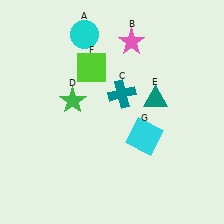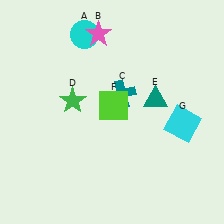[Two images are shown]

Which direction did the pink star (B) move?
The pink star (B) moved left.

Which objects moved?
The objects that moved are: the pink star (B), the lime square (F), the cyan square (G).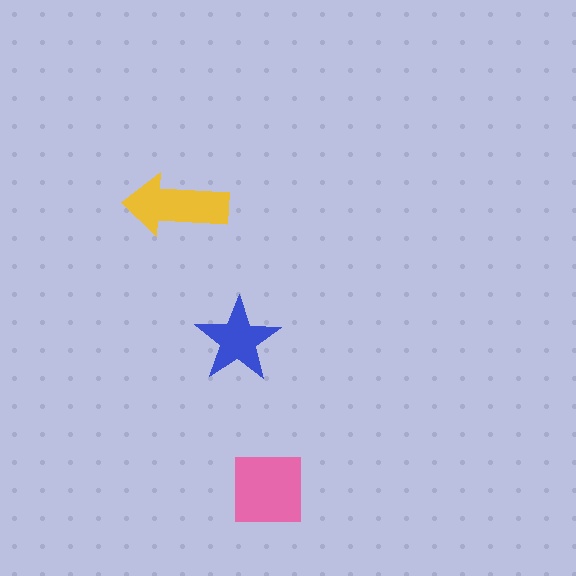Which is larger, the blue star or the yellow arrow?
The yellow arrow.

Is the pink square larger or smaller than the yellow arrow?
Larger.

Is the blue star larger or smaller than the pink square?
Smaller.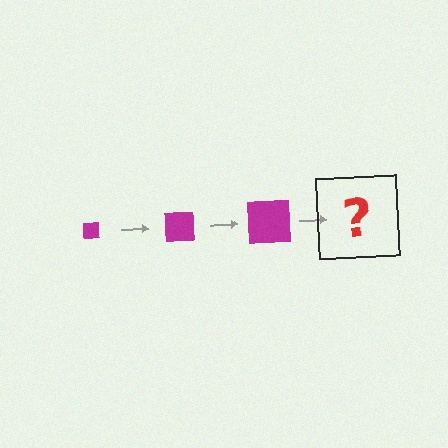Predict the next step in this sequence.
The next step is a magenta square, larger than the previous one.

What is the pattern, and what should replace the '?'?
The pattern is that the square gets progressively larger each step. The '?' should be a magenta square, larger than the previous one.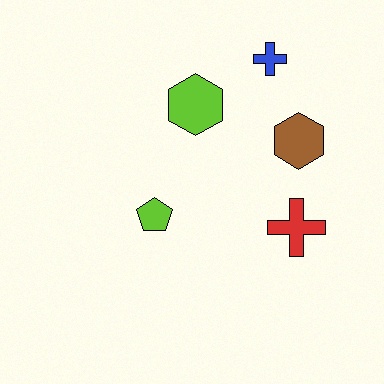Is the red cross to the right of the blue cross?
Yes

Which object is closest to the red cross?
The brown hexagon is closest to the red cross.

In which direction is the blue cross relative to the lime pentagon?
The blue cross is above the lime pentagon.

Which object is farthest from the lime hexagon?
The red cross is farthest from the lime hexagon.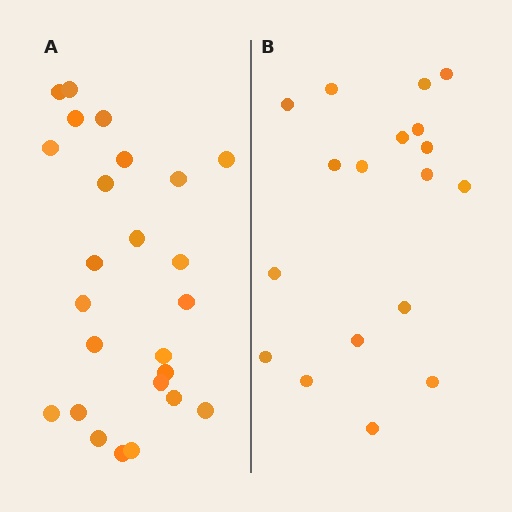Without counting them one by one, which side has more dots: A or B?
Region A (the left region) has more dots.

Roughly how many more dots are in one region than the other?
Region A has roughly 8 or so more dots than region B.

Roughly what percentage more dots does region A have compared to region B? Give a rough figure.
About 40% more.